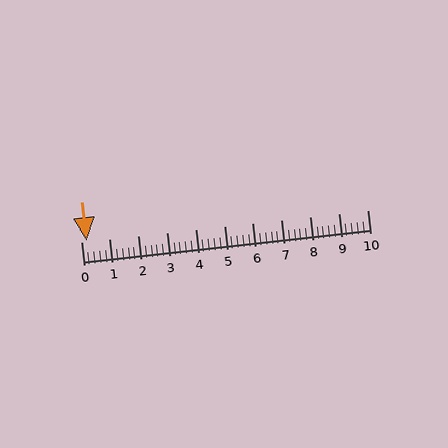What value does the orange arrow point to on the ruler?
The orange arrow points to approximately 0.2.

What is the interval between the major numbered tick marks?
The major tick marks are spaced 1 units apart.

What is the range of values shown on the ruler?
The ruler shows values from 0 to 10.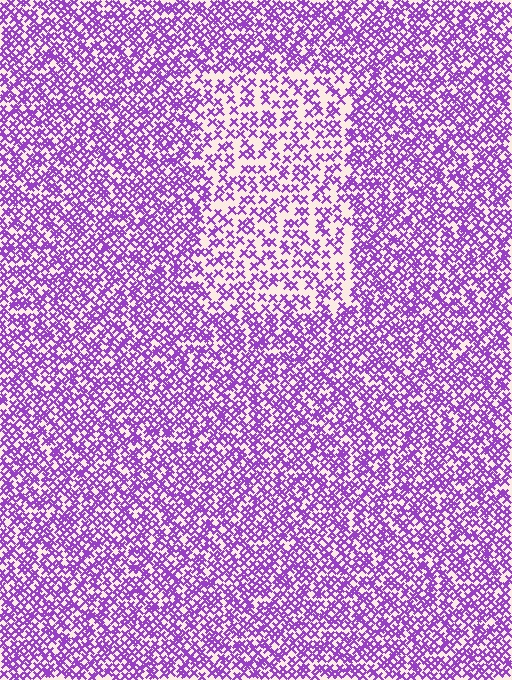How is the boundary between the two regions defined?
The boundary is defined by a change in element density (approximately 1.8x ratio). All elements are the same color, size, and shape.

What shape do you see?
I see a rectangle.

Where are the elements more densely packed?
The elements are more densely packed outside the rectangle boundary.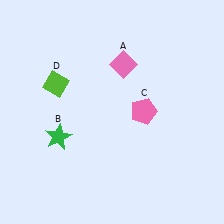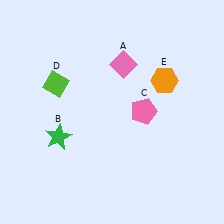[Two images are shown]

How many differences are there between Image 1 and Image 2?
There is 1 difference between the two images.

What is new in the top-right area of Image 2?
An orange hexagon (E) was added in the top-right area of Image 2.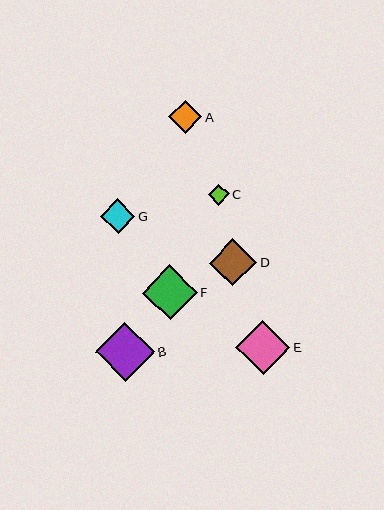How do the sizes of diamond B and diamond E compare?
Diamond B and diamond E are approximately the same size.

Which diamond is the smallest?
Diamond C is the smallest with a size of approximately 21 pixels.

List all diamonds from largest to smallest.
From largest to smallest: B, F, E, D, G, A, C.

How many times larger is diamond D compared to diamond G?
Diamond D is approximately 1.4 times the size of diamond G.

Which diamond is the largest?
Diamond B is the largest with a size of approximately 59 pixels.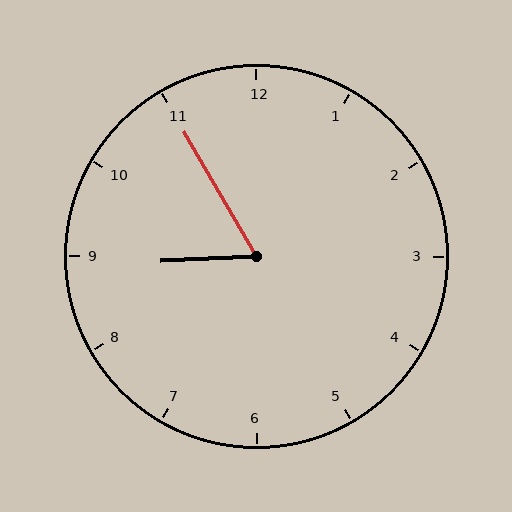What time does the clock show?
8:55.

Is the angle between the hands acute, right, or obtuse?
It is acute.